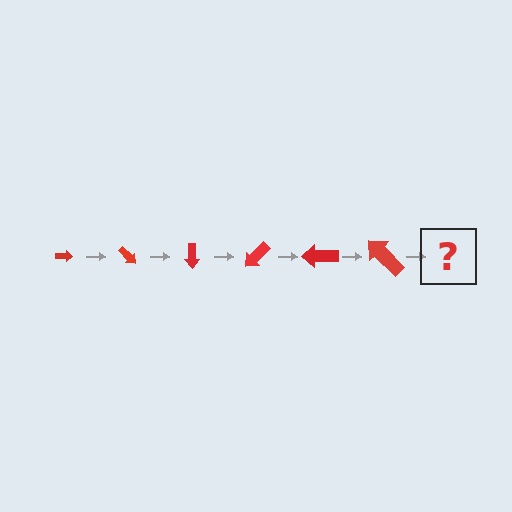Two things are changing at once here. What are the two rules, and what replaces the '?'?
The two rules are that the arrow grows larger each step and it rotates 45 degrees each step. The '?' should be an arrow, larger than the previous one and rotated 270 degrees from the start.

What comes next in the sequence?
The next element should be an arrow, larger than the previous one and rotated 270 degrees from the start.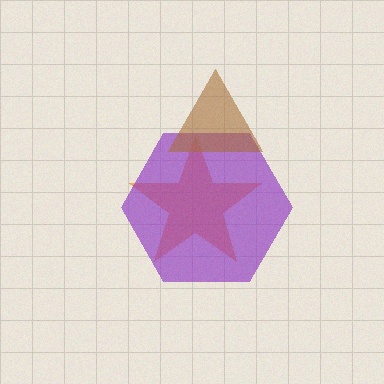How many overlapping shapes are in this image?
There are 3 overlapping shapes in the image.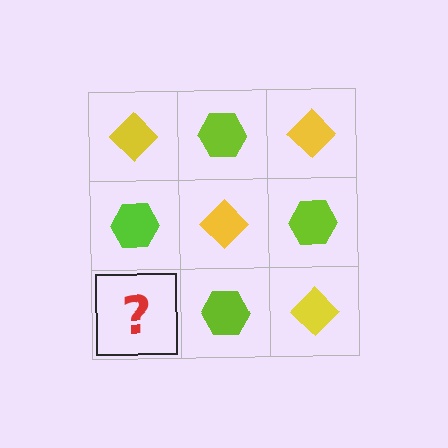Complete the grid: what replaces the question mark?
The question mark should be replaced with a yellow diamond.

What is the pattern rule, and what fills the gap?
The rule is that it alternates yellow diamond and lime hexagon in a checkerboard pattern. The gap should be filled with a yellow diamond.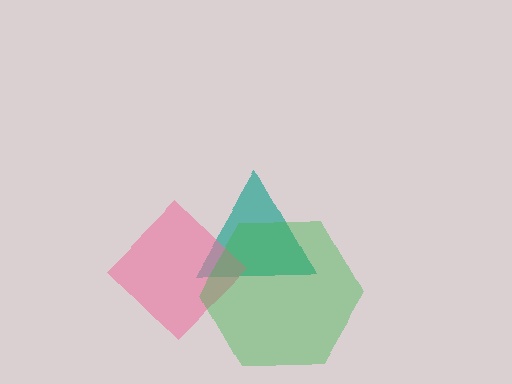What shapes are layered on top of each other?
The layered shapes are: a teal triangle, a pink diamond, a green hexagon.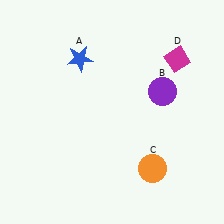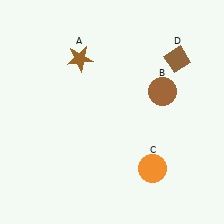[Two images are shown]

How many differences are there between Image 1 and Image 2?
There are 3 differences between the two images.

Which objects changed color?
A changed from blue to brown. B changed from purple to brown. D changed from magenta to brown.